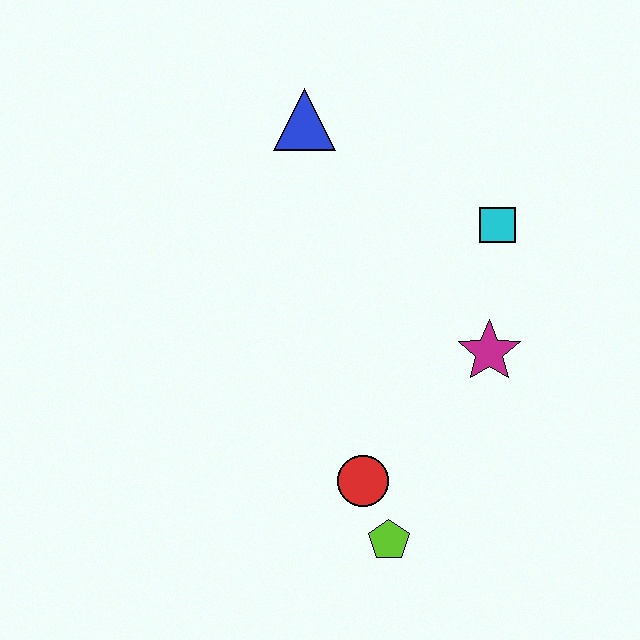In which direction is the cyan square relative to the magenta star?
The cyan square is above the magenta star.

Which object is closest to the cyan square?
The magenta star is closest to the cyan square.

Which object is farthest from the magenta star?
The blue triangle is farthest from the magenta star.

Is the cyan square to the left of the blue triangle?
No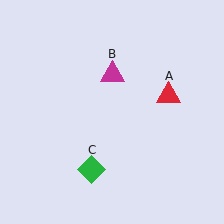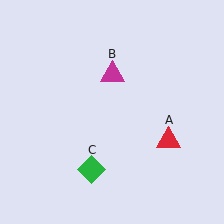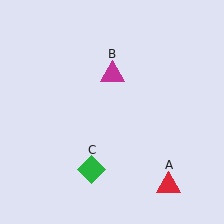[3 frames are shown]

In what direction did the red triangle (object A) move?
The red triangle (object A) moved down.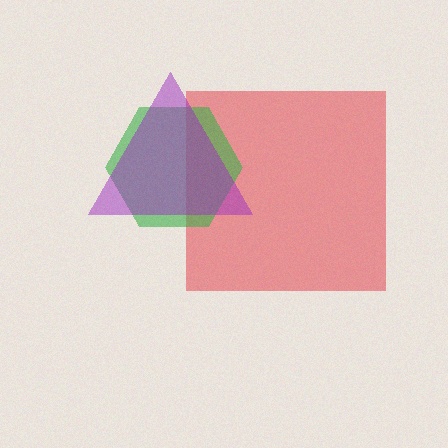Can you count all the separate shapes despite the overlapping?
Yes, there are 3 separate shapes.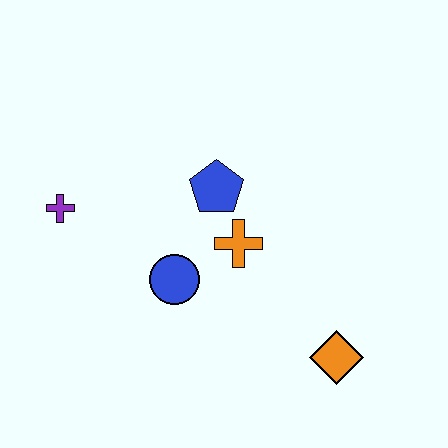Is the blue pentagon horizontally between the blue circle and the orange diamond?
Yes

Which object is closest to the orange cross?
The blue pentagon is closest to the orange cross.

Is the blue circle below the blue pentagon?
Yes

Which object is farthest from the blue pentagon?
The orange diamond is farthest from the blue pentagon.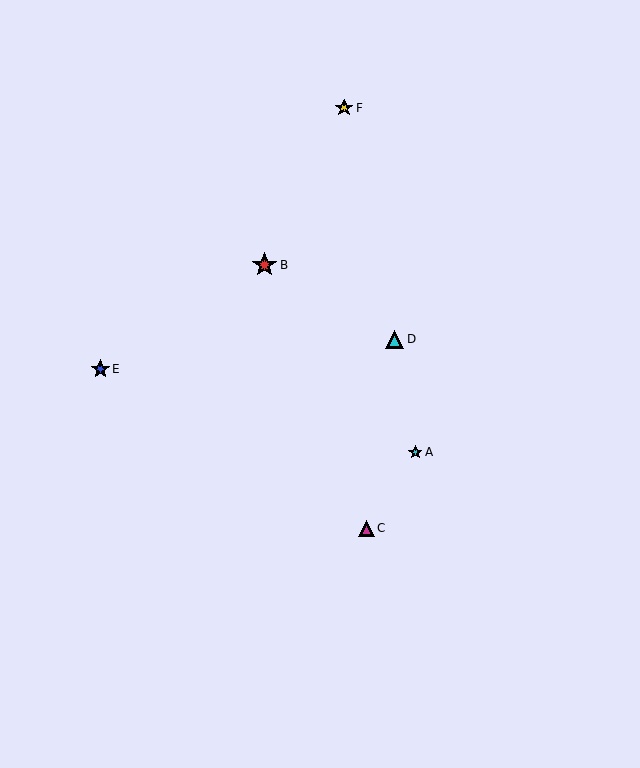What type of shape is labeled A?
Shape A is a cyan star.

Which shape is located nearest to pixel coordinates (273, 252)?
The red star (labeled B) at (264, 265) is nearest to that location.